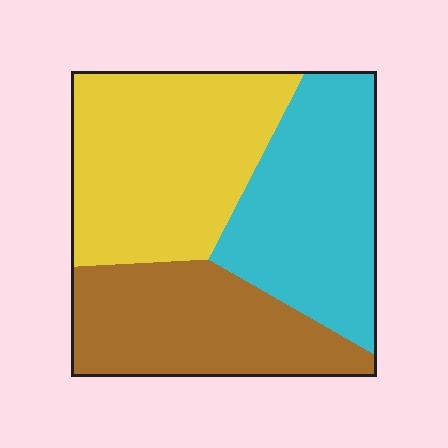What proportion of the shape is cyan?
Cyan takes up about one third (1/3) of the shape.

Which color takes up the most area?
Yellow, at roughly 40%.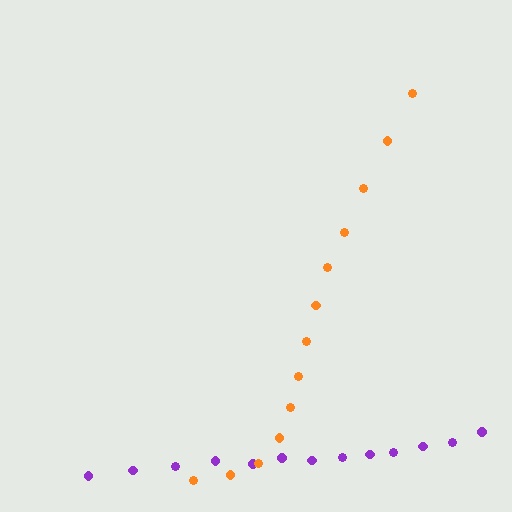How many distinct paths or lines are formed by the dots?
There are 2 distinct paths.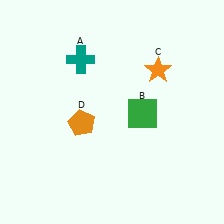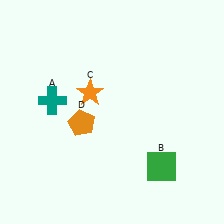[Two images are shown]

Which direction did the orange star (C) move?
The orange star (C) moved left.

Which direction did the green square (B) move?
The green square (B) moved down.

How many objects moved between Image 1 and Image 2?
3 objects moved between the two images.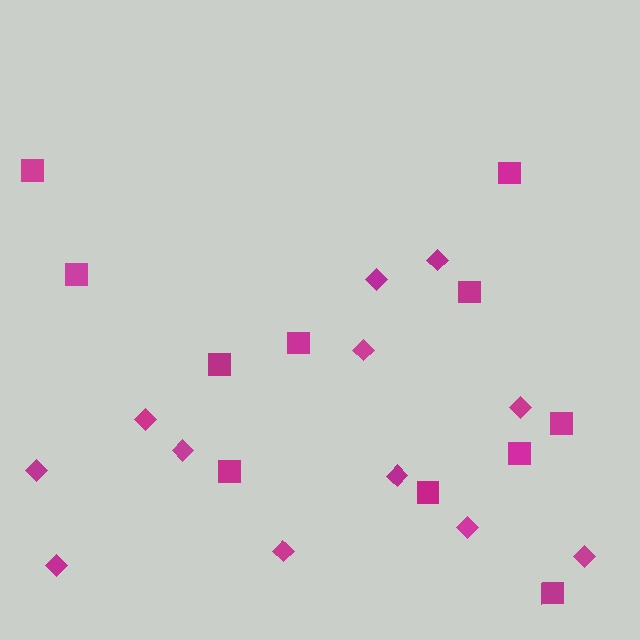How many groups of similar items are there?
There are 2 groups: one group of diamonds (12) and one group of squares (11).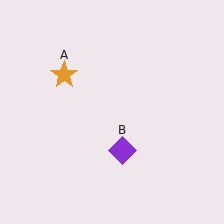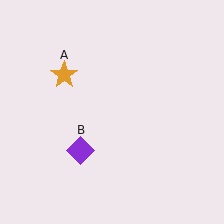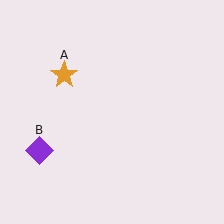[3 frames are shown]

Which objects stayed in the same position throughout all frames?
Orange star (object A) remained stationary.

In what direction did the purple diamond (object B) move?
The purple diamond (object B) moved left.